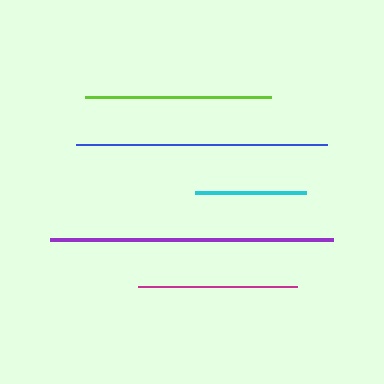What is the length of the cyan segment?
The cyan segment is approximately 111 pixels long.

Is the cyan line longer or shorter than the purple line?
The purple line is longer than the cyan line.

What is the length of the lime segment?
The lime segment is approximately 185 pixels long.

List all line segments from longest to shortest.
From longest to shortest: purple, blue, lime, magenta, cyan.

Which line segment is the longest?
The purple line is the longest at approximately 284 pixels.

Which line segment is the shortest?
The cyan line is the shortest at approximately 111 pixels.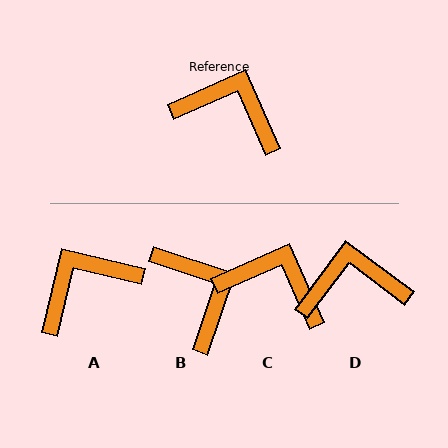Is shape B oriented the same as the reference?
No, it is off by about 42 degrees.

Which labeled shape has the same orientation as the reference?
C.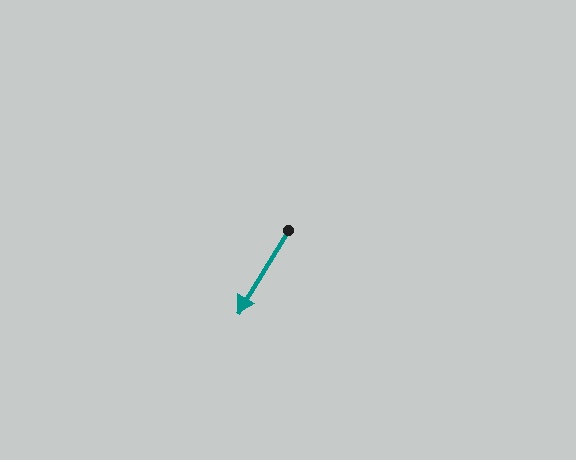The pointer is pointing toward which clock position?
Roughly 7 o'clock.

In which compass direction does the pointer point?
Southwest.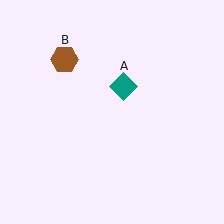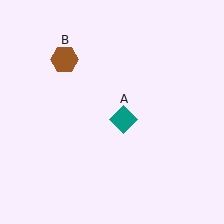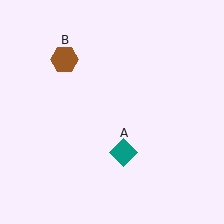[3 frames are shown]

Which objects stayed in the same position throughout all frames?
Brown hexagon (object B) remained stationary.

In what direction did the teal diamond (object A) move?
The teal diamond (object A) moved down.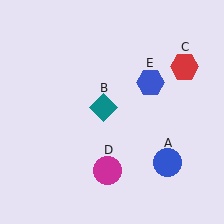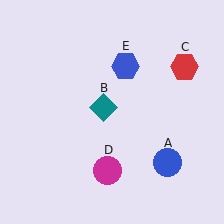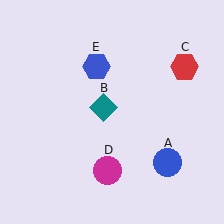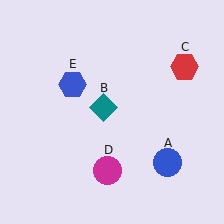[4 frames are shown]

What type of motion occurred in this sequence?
The blue hexagon (object E) rotated counterclockwise around the center of the scene.